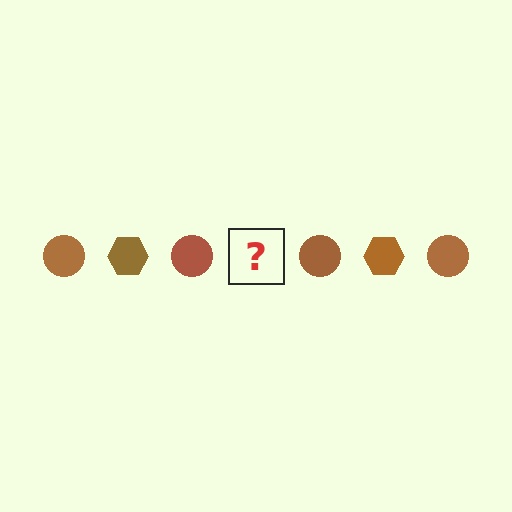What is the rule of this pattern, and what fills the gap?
The rule is that the pattern cycles through circle, hexagon shapes in brown. The gap should be filled with a brown hexagon.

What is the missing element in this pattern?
The missing element is a brown hexagon.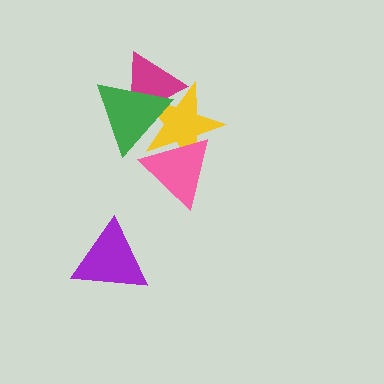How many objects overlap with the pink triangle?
2 objects overlap with the pink triangle.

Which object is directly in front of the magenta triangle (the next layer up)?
The yellow star is directly in front of the magenta triangle.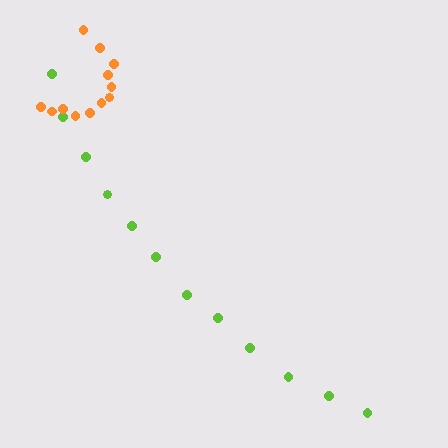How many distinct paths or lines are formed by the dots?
There are 2 distinct paths.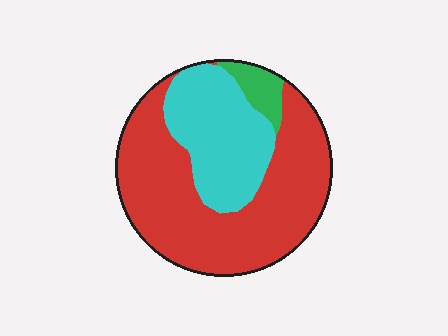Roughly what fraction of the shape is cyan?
Cyan takes up about one third (1/3) of the shape.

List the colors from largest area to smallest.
From largest to smallest: red, cyan, green.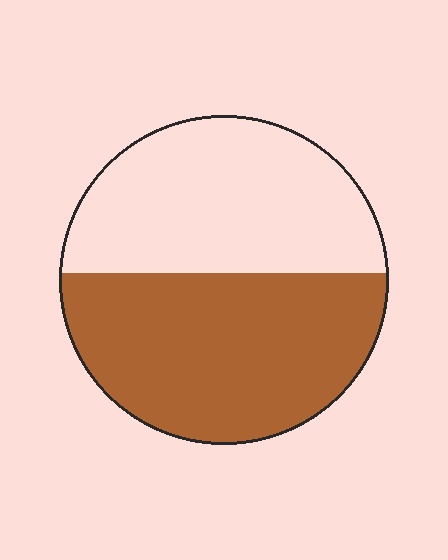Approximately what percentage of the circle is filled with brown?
Approximately 55%.